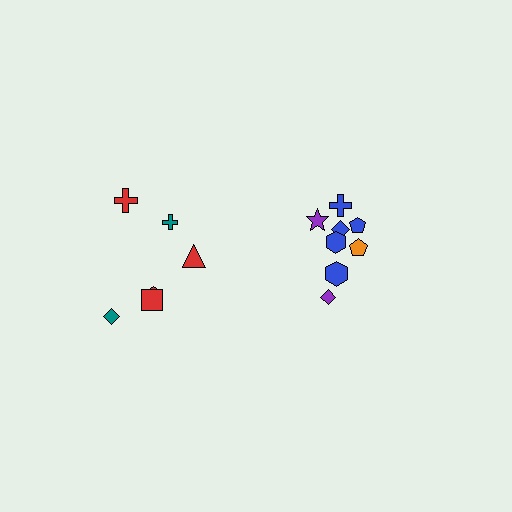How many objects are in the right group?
There are 8 objects.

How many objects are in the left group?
There are 6 objects.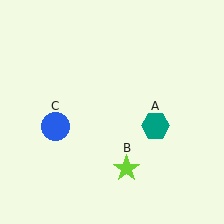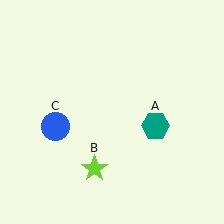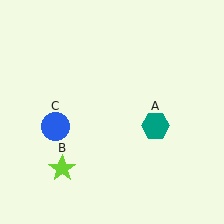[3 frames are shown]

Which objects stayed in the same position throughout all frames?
Teal hexagon (object A) and blue circle (object C) remained stationary.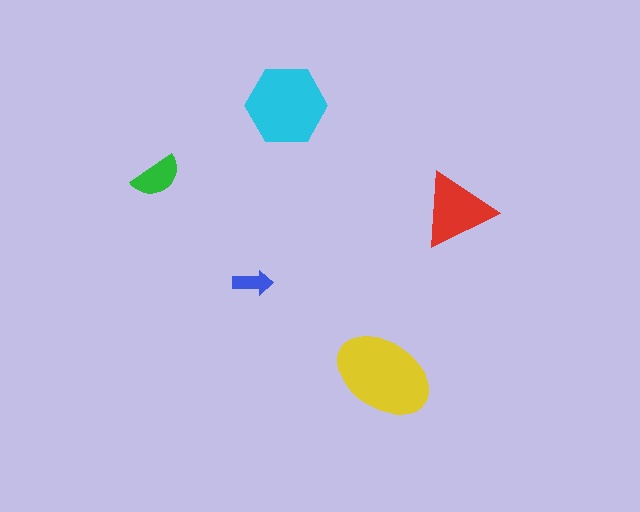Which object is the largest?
The yellow ellipse.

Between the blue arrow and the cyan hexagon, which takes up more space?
The cyan hexagon.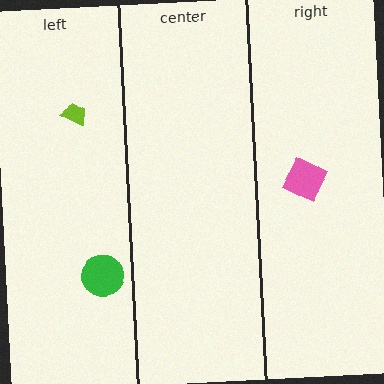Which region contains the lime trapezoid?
The left region.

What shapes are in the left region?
The lime trapezoid, the green circle.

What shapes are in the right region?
The pink square.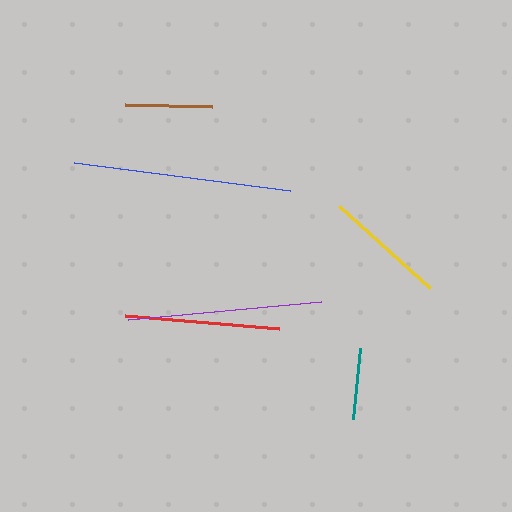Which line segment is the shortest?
The teal line is the shortest at approximately 71 pixels.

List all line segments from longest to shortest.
From longest to shortest: blue, purple, red, yellow, brown, teal.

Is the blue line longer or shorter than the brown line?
The blue line is longer than the brown line.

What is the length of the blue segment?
The blue segment is approximately 219 pixels long.